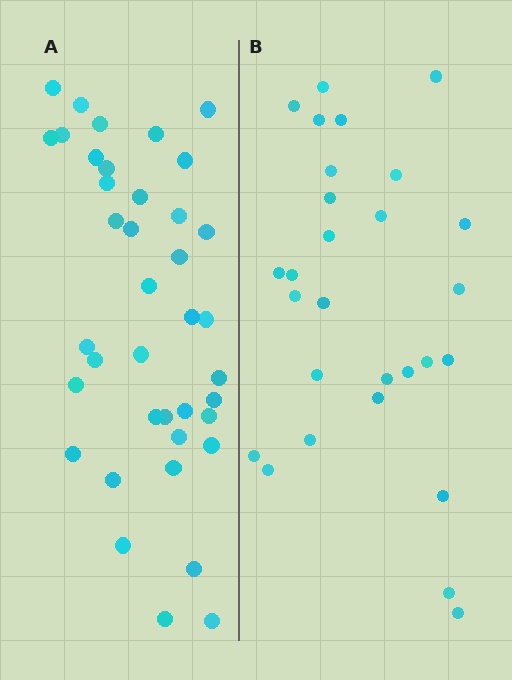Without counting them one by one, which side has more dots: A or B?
Region A (the left region) has more dots.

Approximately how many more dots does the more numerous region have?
Region A has roughly 12 or so more dots than region B.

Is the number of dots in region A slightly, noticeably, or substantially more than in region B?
Region A has noticeably more, but not dramatically so. The ratio is roughly 1.4 to 1.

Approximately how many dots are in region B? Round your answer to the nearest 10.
About 30 dots. (The exact count is 28, which rounds to 30.)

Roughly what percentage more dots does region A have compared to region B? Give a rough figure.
About 40% more.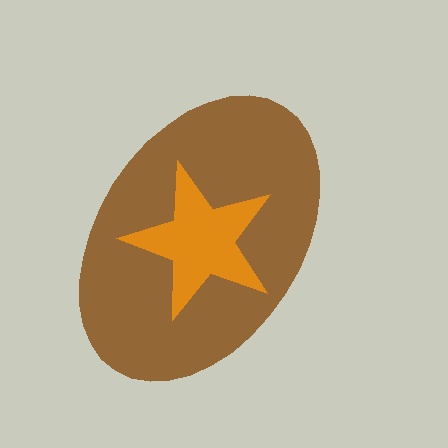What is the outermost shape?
The brown ellipse.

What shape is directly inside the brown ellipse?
The orange star.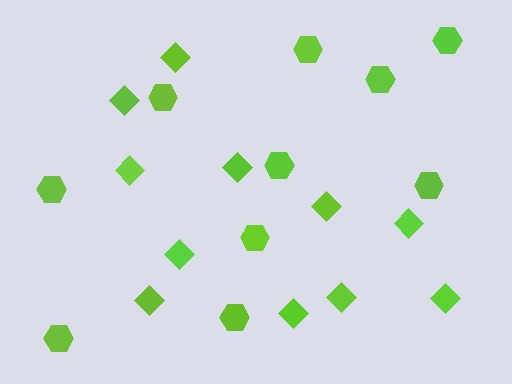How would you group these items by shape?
There are 2 groups: one group of diamonds (11) and one group of hexagons (10).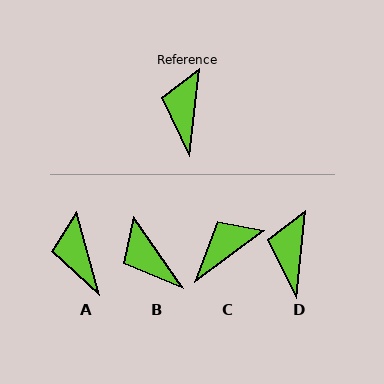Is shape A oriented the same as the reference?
No, it is off by about 21 degrees.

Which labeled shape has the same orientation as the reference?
D.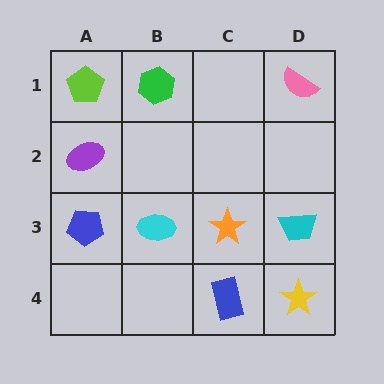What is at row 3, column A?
A blue pentagon.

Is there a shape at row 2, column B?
No, that cell is empty.